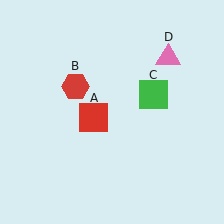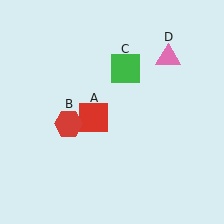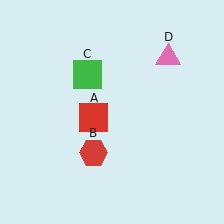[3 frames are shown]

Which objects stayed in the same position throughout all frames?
Red square (object A) and pink triangle (object D) remained stationary.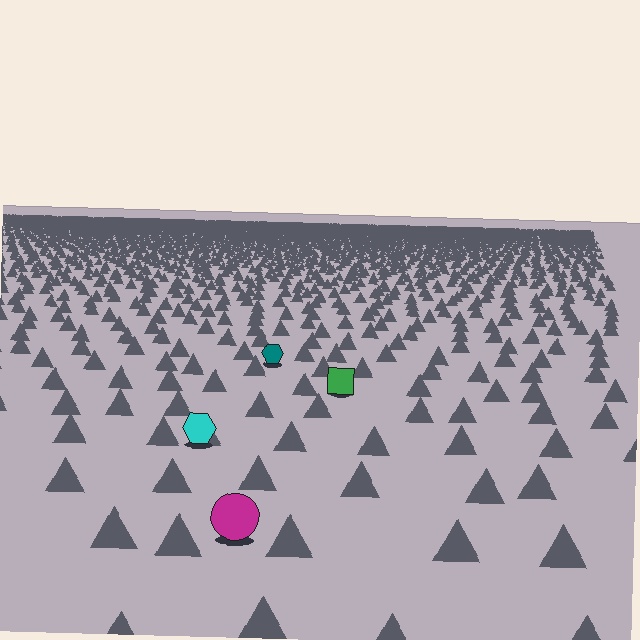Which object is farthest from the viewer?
The teal hexagon is farthest from the viewer. It appears smaller and the ground texture around it is denser.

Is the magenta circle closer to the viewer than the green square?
Yes. The magenta circle is closer — you can tell from the texture gradient: the ground texture is coarser near it.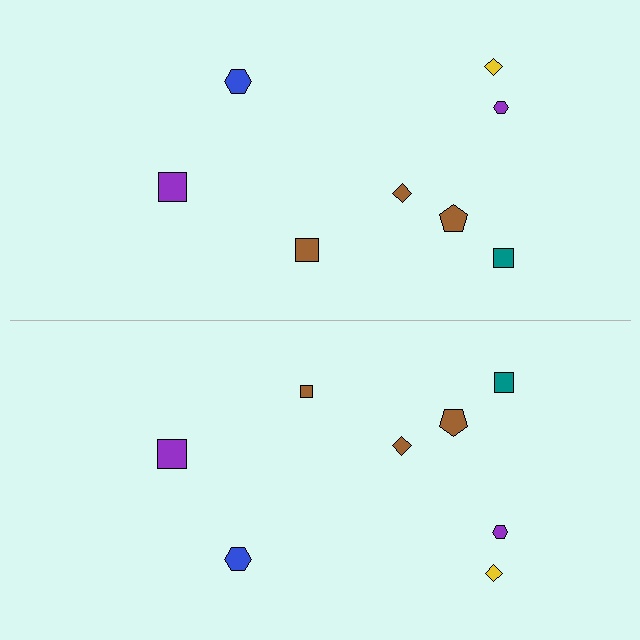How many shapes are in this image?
There are 16 shapes in this image.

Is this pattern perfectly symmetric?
No, the pattern is not perfectly symmetric. The brown square on the bottom side has a different size than its mirror counterpart.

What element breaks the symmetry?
The brown square on the bottom side has a different size than its mirror counterpart.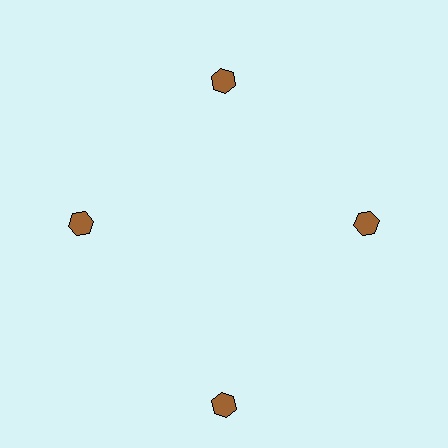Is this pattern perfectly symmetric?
No. The 4 brown hexagons are arranged in a ring, but one element near the 6 o'clock position is pushed outward from the center, breaking the 4-fold rotational symmetry.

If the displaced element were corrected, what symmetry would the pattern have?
It would have 4-fold rotational symmetry — the pattern would map onto itself every 90 degrees.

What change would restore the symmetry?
The symmetry would be restored by moving it inward, back onto the ring so that all 4 hexagons sit at equal angles and equal distance from the center.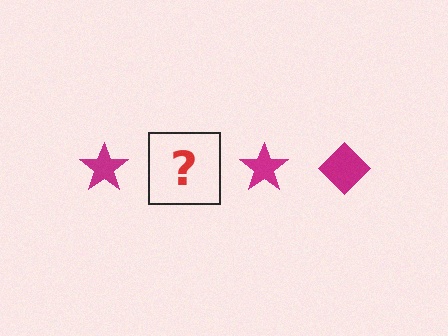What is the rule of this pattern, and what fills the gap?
The rule is that the pattern cycles through star, diamond shapes in magenta. The gap should be filled with a magenta diamond.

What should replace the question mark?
The question mark should be replaced with a magenta diamond.